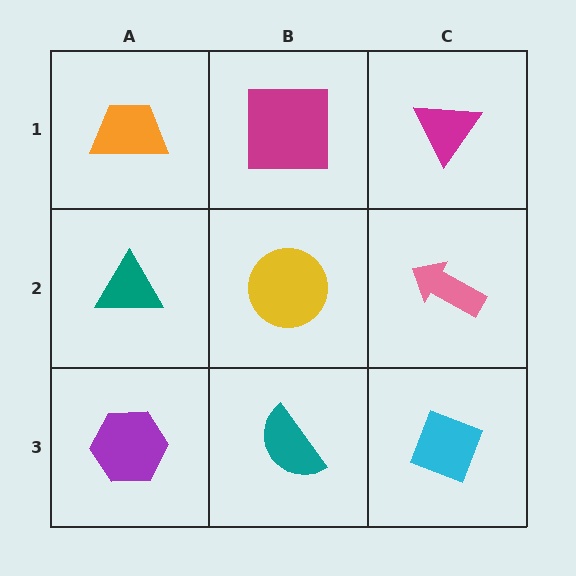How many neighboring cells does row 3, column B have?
3.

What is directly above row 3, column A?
A teal triangle.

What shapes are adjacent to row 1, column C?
A pink arrow (row 2, column C), a magenta square (row 1, column B).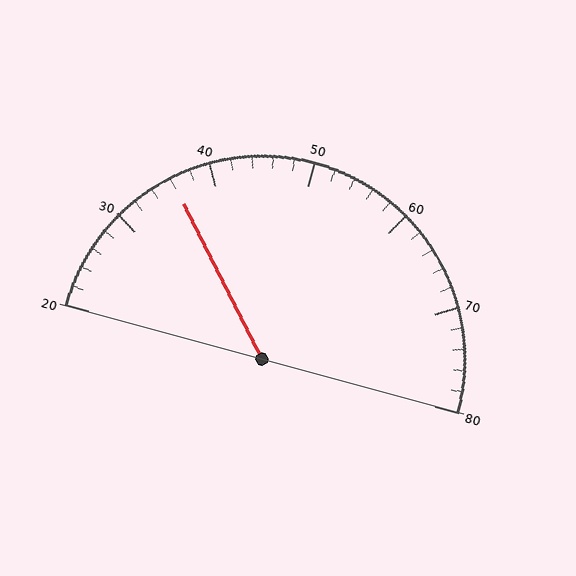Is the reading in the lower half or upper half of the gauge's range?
The reading is in the lower half of the range (20 to 80).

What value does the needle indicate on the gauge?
The needle indicates approximately 36.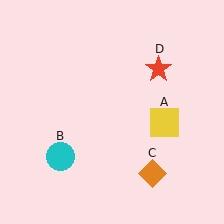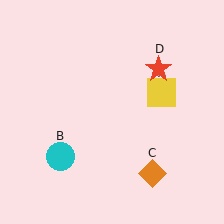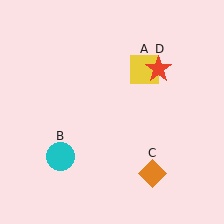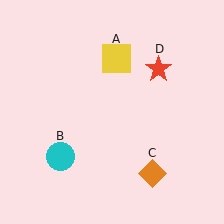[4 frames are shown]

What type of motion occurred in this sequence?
The yellow square (object A) rotated counterclockwise around the center of the scene.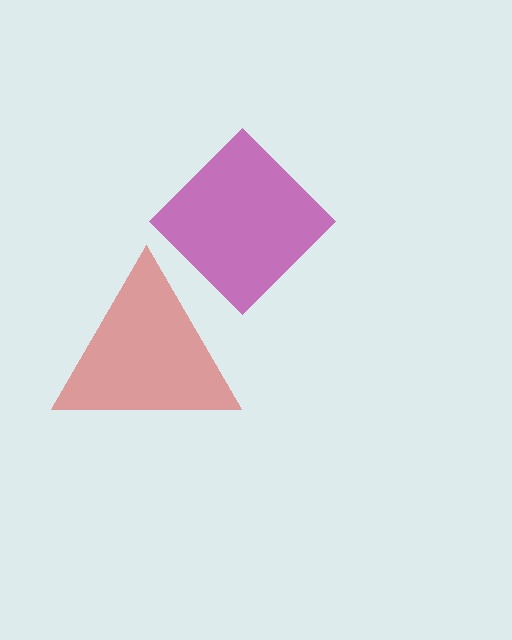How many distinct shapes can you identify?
There are 2 distinct shapes: a red triangle, a magenta diamond.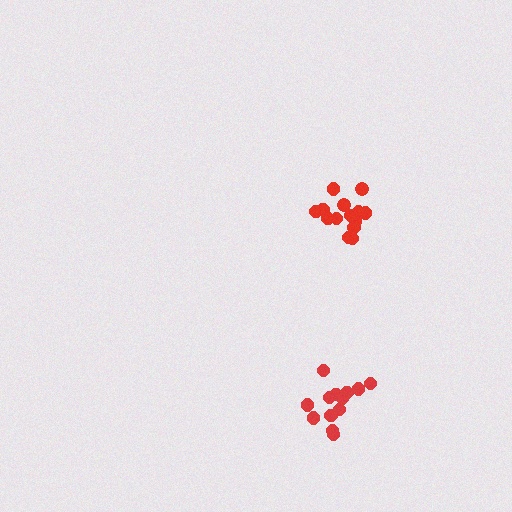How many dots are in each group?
Group 1: 14 dots, Group 2: 13 dots (27 total).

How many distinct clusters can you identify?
There are 2 distinct clusters.